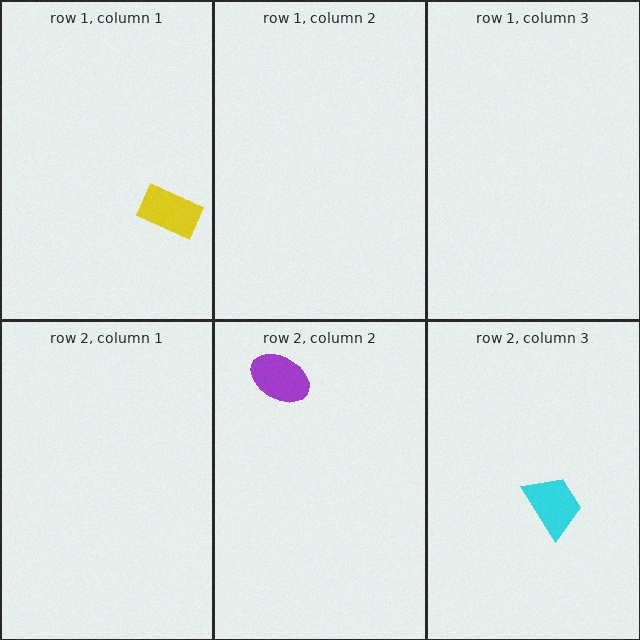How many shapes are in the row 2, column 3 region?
1.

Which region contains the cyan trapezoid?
The row 2, column 3 region.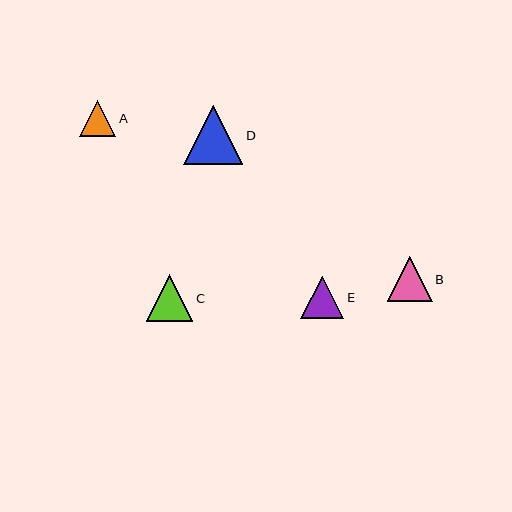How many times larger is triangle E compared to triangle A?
Triangle E is approximately 1.2 times the size of triangle A.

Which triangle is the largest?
Triangle D is the largest with a size of approximately 59 pixels.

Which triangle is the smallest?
Triangle A is the smallest with a size of approximately 36 pixels.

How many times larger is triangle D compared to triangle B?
Triangle D is approximately 1.3 times the size of triangle B.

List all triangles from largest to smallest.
From largest to smallest: D, C, B, E, A.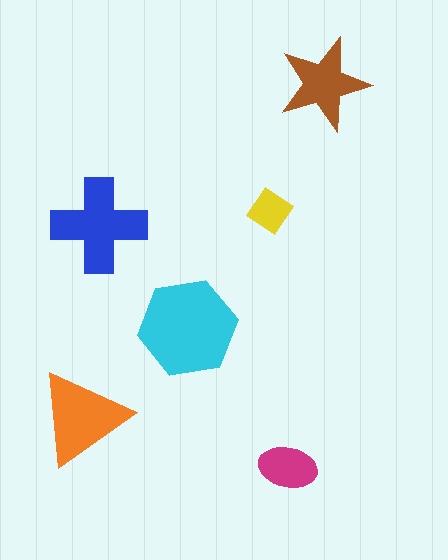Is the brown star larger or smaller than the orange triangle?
Smaller.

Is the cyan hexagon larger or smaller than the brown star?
Larger.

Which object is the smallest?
The yellow diamond.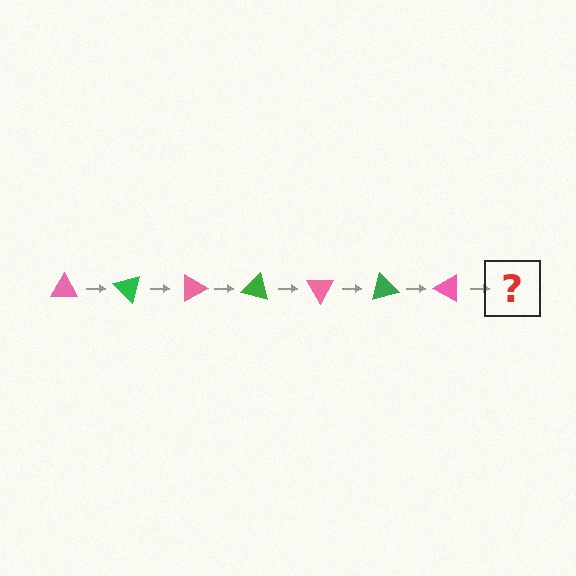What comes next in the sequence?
The next element should be a green triangle, rotated 315 degrees from the start.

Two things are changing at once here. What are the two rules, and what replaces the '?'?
The two rules are that it rotates 45 degrees each step and the color cycles through pink and green. The '?' should be a green triangle, rotated 315 degrees from the start.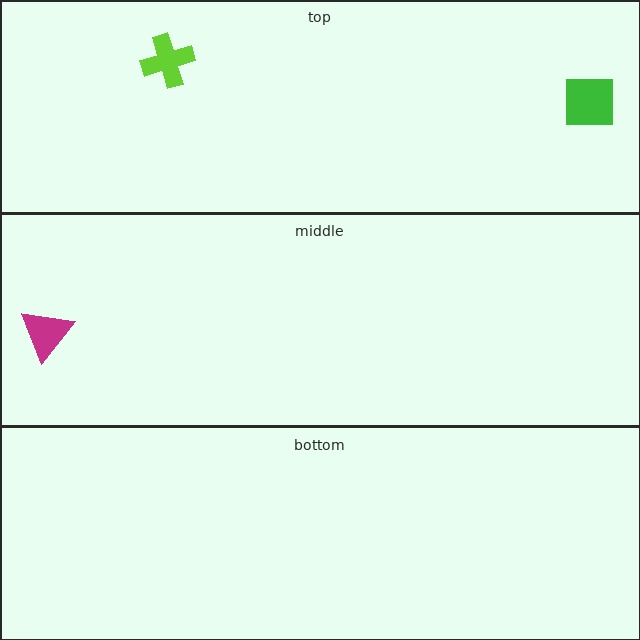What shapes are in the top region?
The lime cross, the green square.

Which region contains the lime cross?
The top region.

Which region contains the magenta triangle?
The middle region.